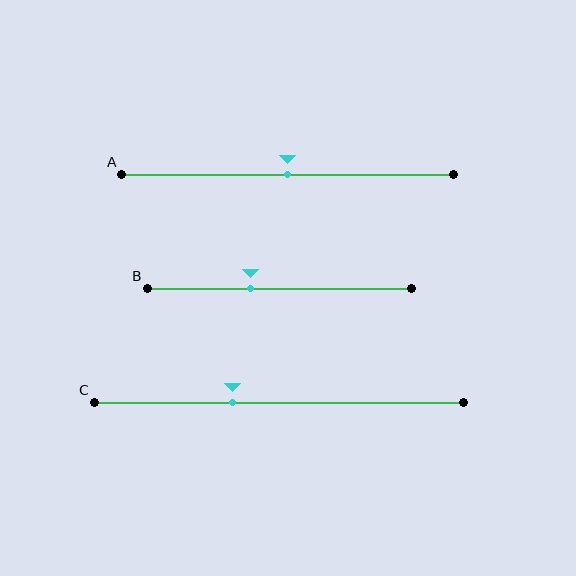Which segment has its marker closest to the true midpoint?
Segment A has its marker closest to the true midpoint.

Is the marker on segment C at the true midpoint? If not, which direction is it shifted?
No, the marker on segment C is shifted to the left by about 13% of the segment length.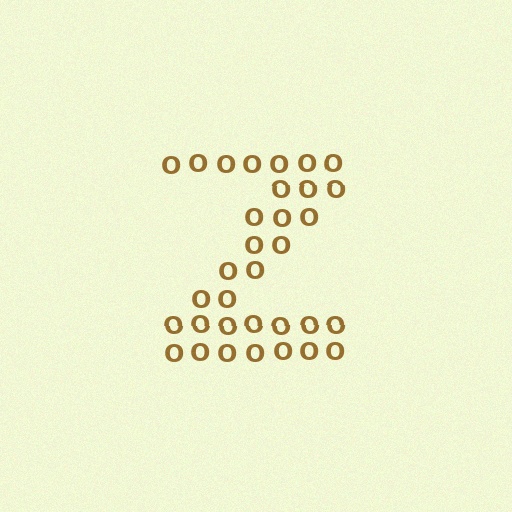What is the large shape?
The large shape is the letter Z.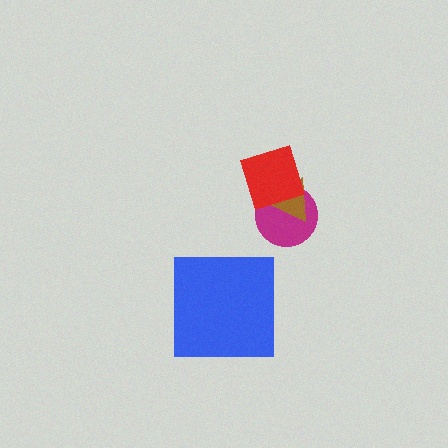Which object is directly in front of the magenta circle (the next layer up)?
The brown triangle is directly in front of the magenta circle.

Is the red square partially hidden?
No, no other shape covers it.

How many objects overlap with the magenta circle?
2 objects overlap with the magenta circle.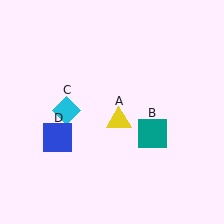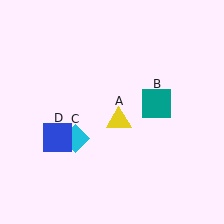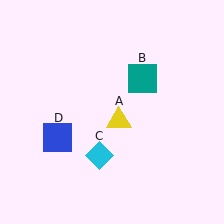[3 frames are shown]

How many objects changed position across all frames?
2 objects changed position: teal square (object B), cyan diamond (object C).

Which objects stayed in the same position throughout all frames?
Yellow triangle (object A) and blue square (object D) remained stationary.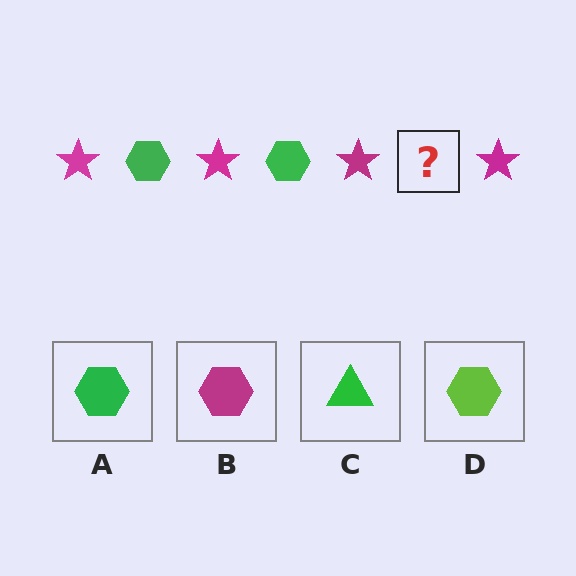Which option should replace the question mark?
Option A.